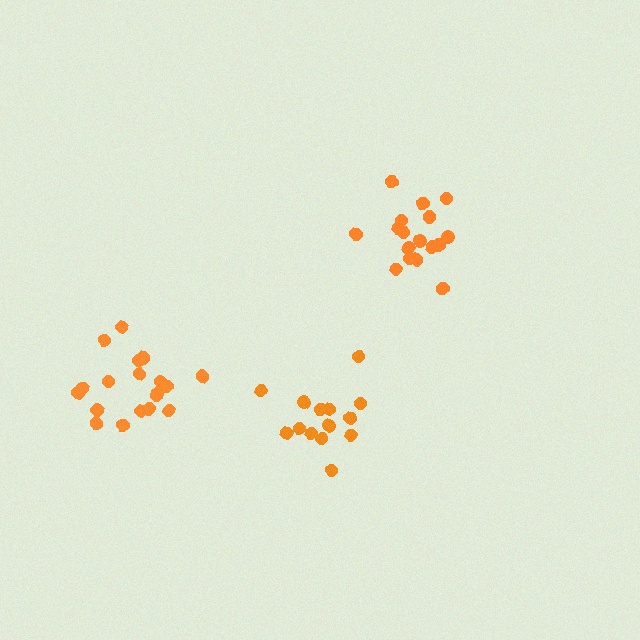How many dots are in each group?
Group 1: 17 dots, Group 2: 14 dots, Group 3: 19 dots (50 total).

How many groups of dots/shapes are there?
There are 3 groups.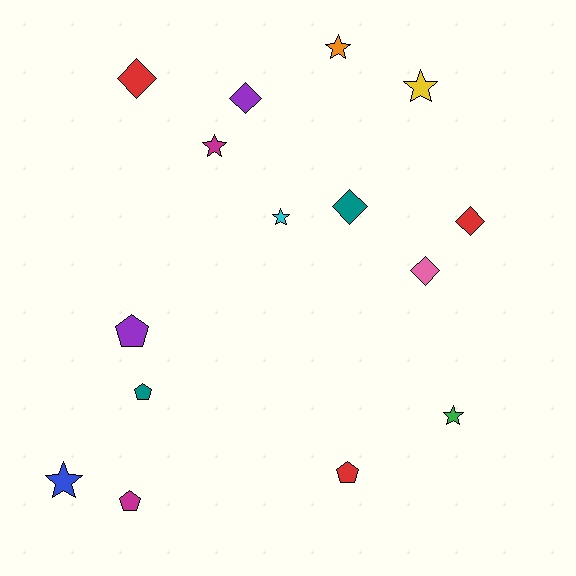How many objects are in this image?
There are 15 objects.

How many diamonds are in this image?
There are 5 diamonds.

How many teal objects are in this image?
There are 2 teal objects.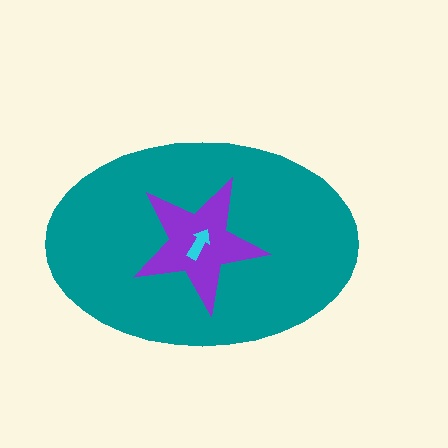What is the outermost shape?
The teal ellipse.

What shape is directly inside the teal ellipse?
The purple star.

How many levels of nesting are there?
3.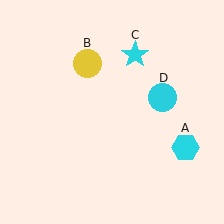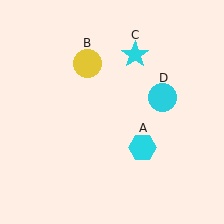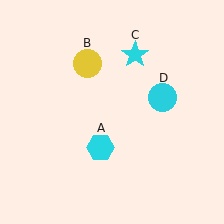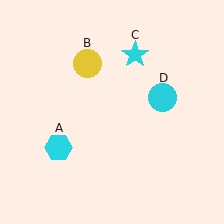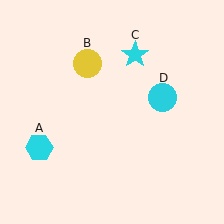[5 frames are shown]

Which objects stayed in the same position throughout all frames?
Yellow circle (object B) and cyan star (object C) and cyan circle (object D) remained stationary.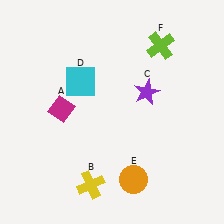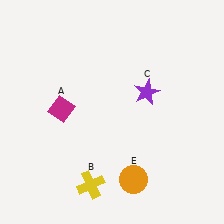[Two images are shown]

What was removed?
The lime cross (F), the cyan square (D) were removed in Image 2.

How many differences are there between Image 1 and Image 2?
There are 2 differences between the two images.